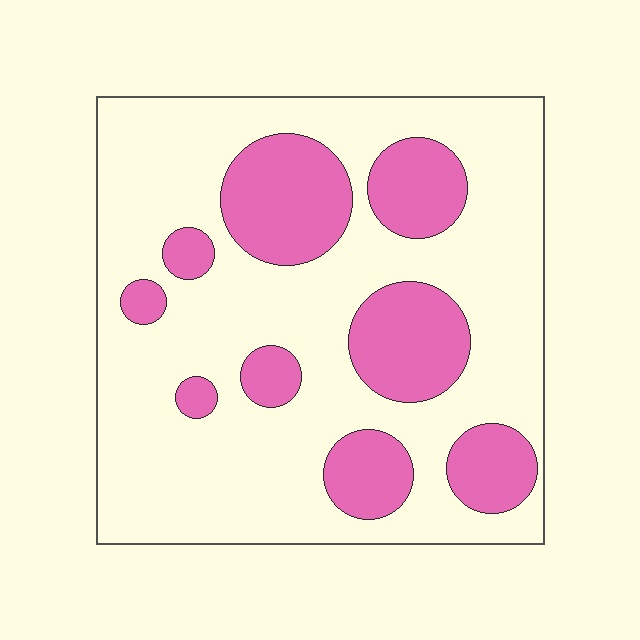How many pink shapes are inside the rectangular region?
9.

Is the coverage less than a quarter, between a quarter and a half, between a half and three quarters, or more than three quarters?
Between a quarter and a half.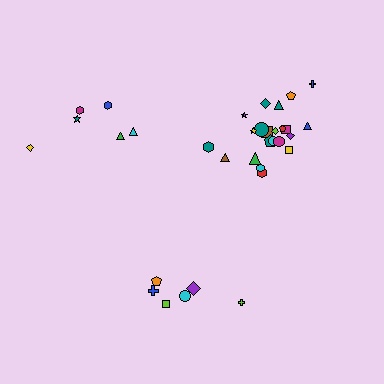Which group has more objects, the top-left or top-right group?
The top-right group.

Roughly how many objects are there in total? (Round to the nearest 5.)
Roughly 35 objects in total.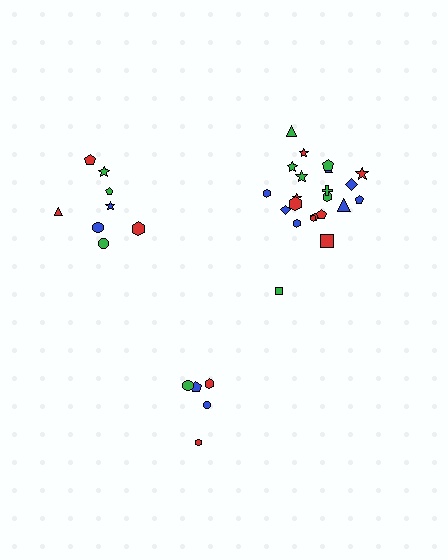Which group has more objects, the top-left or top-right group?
The top-right group.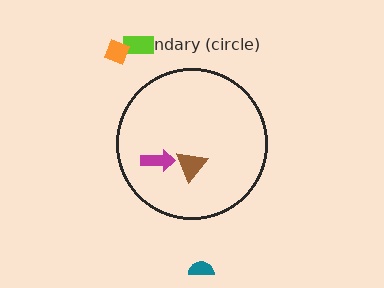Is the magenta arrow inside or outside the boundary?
Inside.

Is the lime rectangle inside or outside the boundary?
Outside.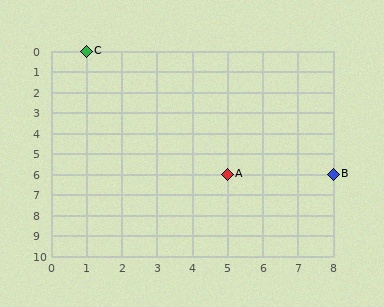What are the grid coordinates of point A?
Point A is at grid coordinates (5, 6).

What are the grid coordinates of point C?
Point C is at grid coordinates (1, 0).